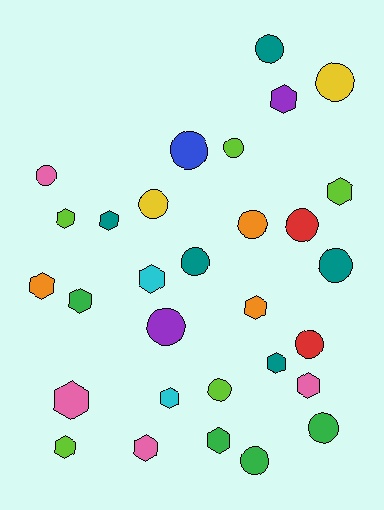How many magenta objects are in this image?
There are no magenta objects.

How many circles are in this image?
There are 15 circles.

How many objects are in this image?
There are 30 objects.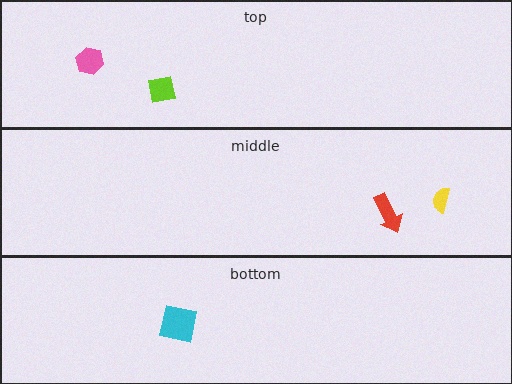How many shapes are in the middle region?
2.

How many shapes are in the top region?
2.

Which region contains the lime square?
The top region.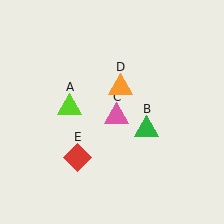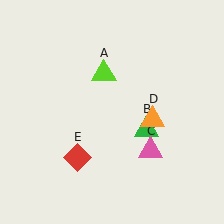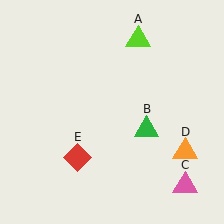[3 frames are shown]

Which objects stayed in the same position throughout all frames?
Green triangle (object B) and red diamond (object E) remained stationary.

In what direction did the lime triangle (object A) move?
The lime triangle (object A) moved up and to the right.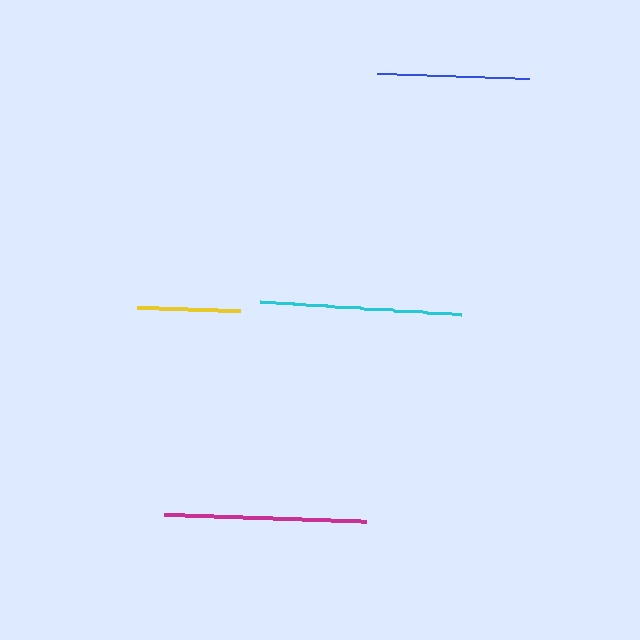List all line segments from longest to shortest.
From longest to shortest: cyan, magenta, blue, yellow.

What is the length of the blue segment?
The blue segment is approximately 153 pixels long.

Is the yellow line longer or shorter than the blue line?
The blue line is longer than the yellow line.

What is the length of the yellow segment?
The yellow segment is approximately 103 pixels long.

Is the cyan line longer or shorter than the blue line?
The cyan line is longer than the blue line.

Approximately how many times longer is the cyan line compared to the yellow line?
The cyan line is approximately 2.0 times the length of the yellow line.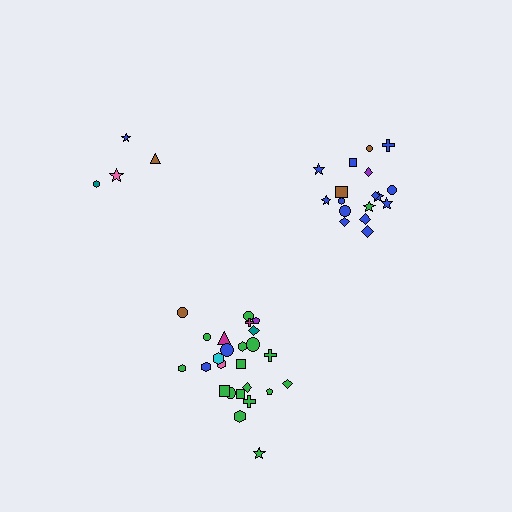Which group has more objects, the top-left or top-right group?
The top-right group.